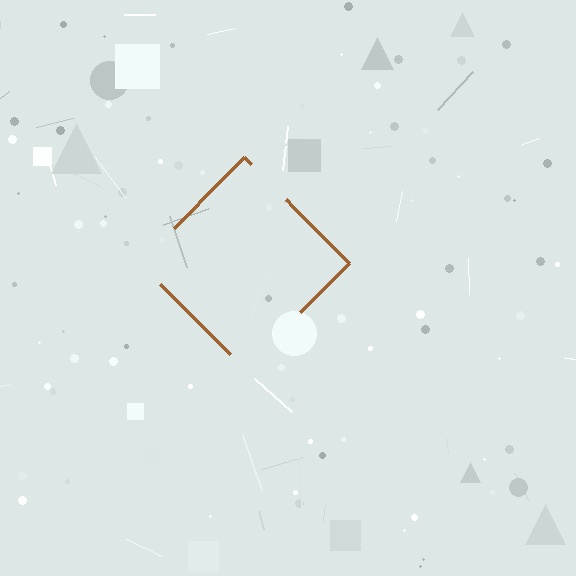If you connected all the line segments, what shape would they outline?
They would outline a diamond.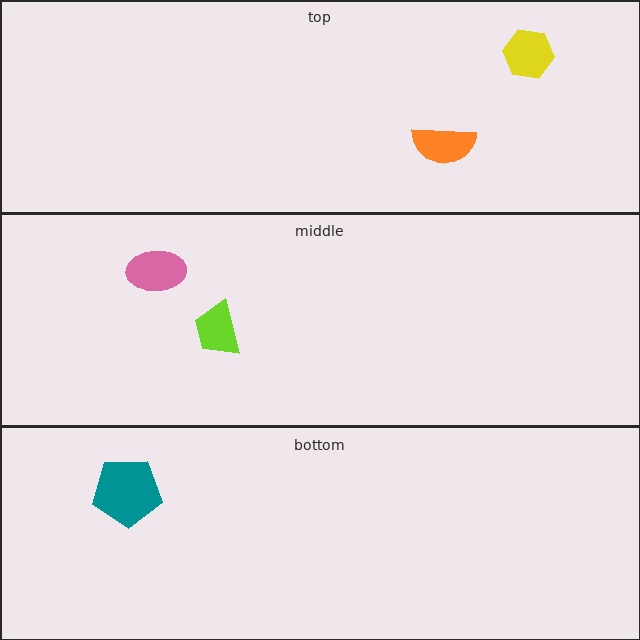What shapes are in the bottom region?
The teal pentagon.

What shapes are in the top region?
The yellow hexagon, the orange semicircle.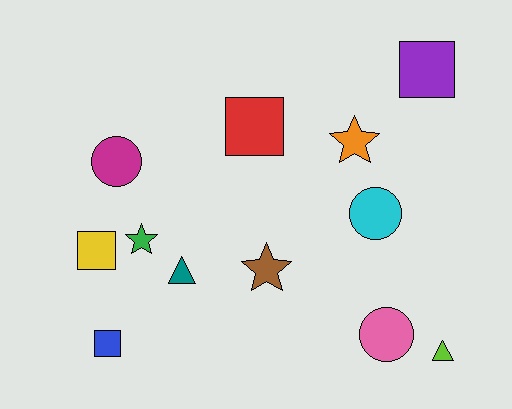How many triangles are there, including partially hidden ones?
There are 2 triangles.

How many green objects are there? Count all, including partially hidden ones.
There is 1 green object.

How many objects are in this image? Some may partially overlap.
There are 12 objects.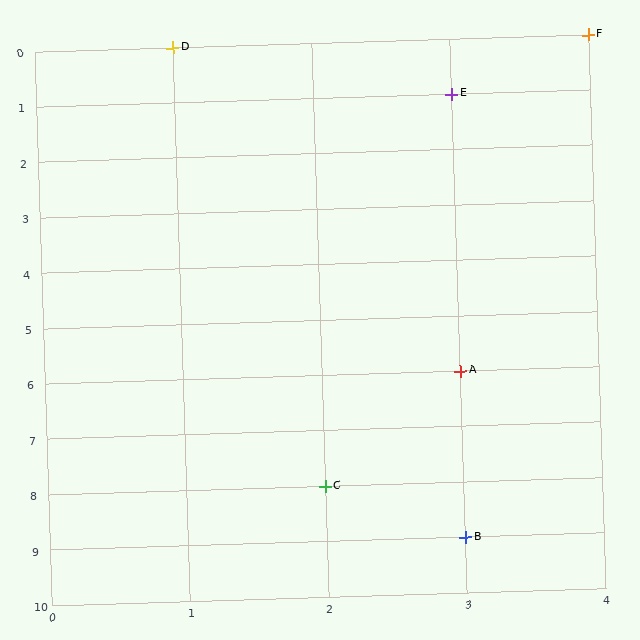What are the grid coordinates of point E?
Point E is at grid coordinates (3, 1).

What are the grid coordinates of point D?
Point D is at grid coordinates (1, 0).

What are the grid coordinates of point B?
Point B is at grid coordinates (3, 9).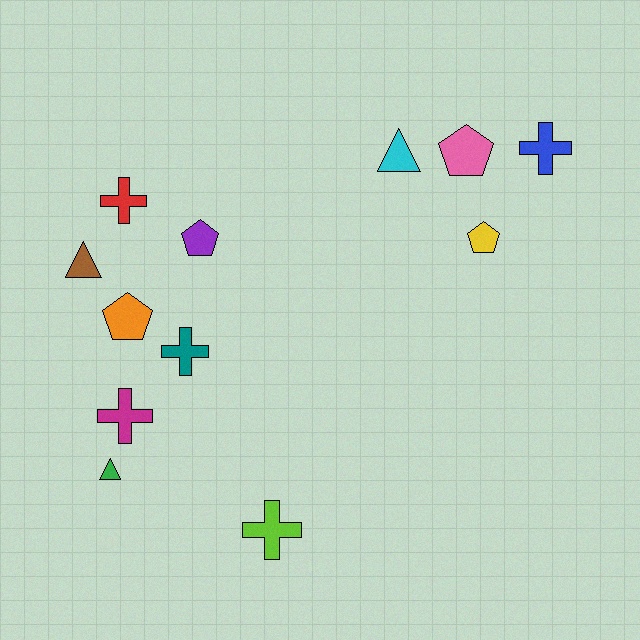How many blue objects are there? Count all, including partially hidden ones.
There is 1 blue object.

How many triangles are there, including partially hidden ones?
There are 3 triangles.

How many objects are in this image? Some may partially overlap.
There are 12 objects.